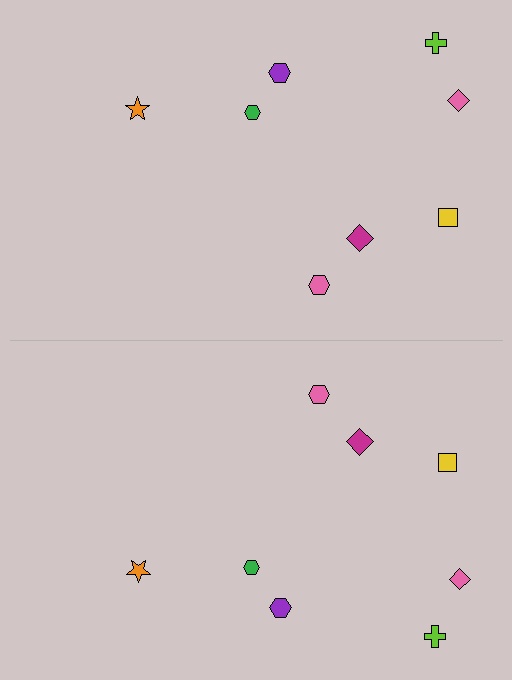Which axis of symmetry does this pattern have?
The pattern has a horizontal axis of symmetry running through the center of the image.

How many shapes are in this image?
There are 16 shapes in this image.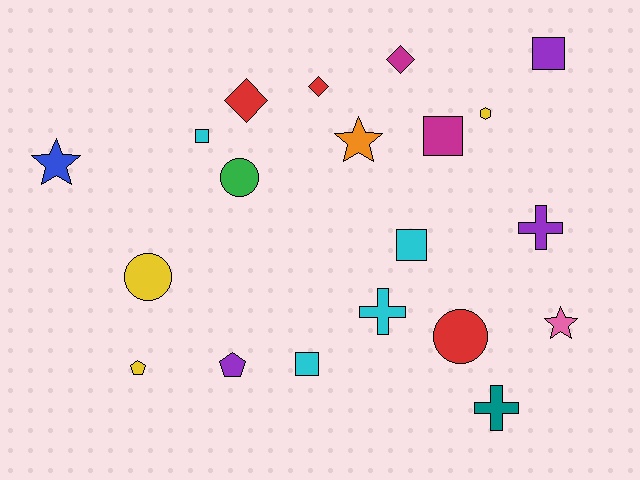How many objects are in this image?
There are 20 objects.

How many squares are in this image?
There are 5 squares.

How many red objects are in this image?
There are 3 red objects.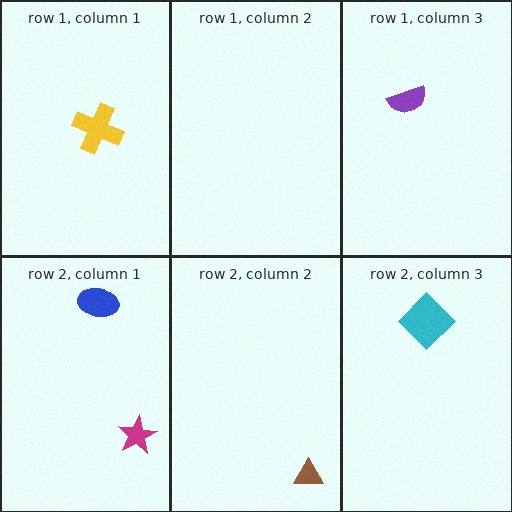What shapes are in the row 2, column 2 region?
The brown triangle.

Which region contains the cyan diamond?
The row 2, column 3 region.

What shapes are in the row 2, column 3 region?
The cyan diamond.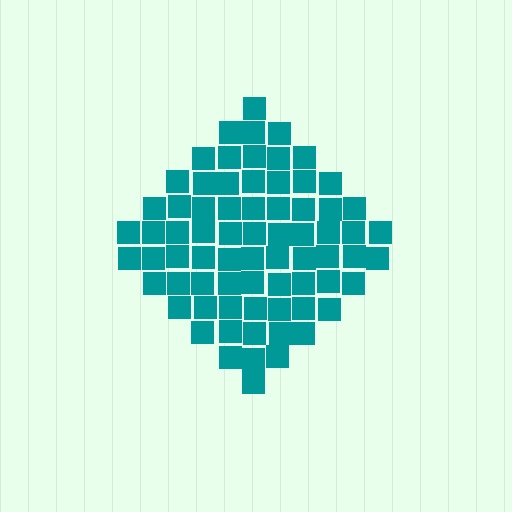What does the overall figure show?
The overall figure shows a diamond.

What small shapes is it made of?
It is made of small squares.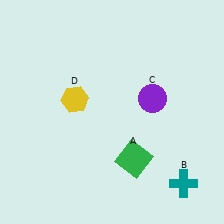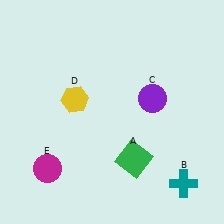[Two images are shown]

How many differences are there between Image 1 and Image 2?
There is 1 difference between the two images.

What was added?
A magenta circle (E) was added in Image 2.